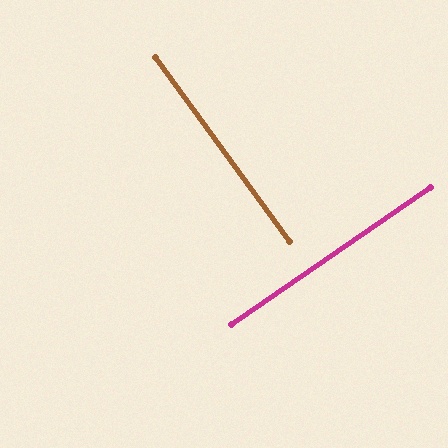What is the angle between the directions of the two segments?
Approximately 89 degrees.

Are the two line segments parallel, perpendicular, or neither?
Perpendicular — they meet at approximately 89°.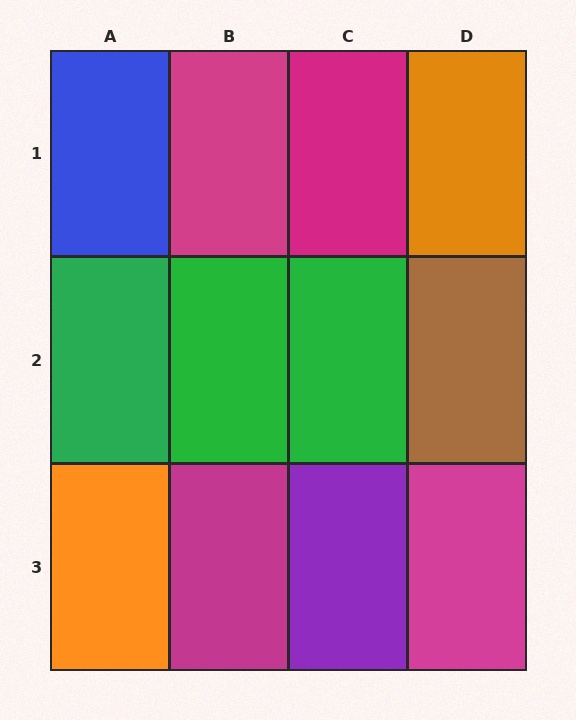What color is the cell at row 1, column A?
Blue.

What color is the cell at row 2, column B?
Green.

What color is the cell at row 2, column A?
Green.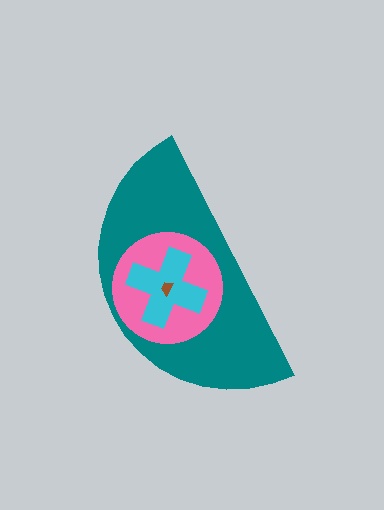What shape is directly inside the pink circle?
The cyan cross.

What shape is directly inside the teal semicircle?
The pink circle.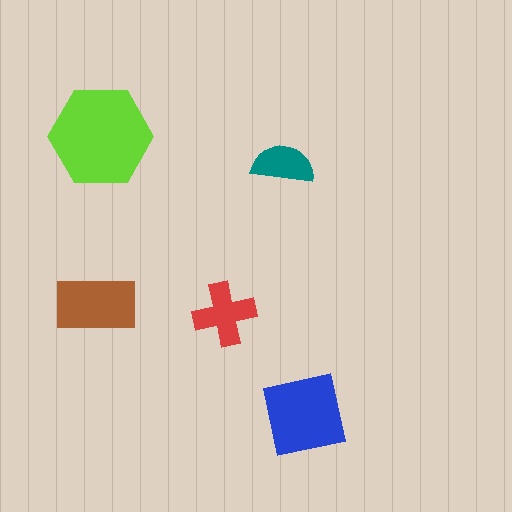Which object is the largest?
The lime hexagon.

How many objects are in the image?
There are 5 objects in the image.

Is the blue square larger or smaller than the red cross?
Larger.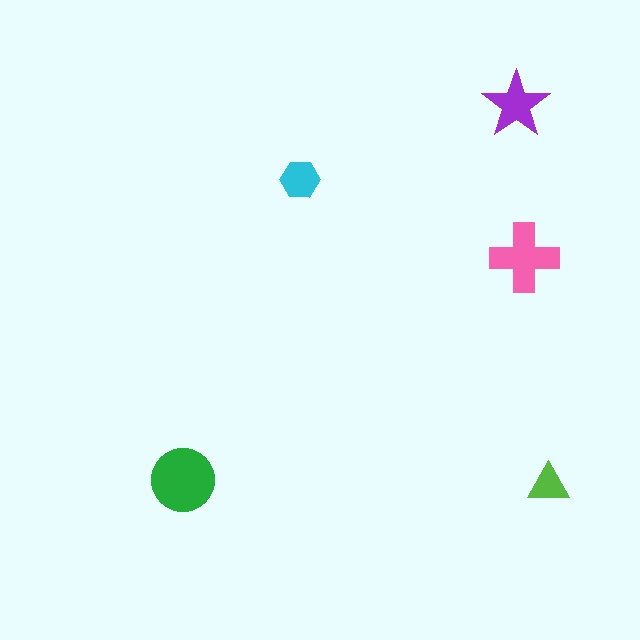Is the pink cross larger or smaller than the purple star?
Larger.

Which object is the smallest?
The lime triangle.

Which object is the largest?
The green circle.